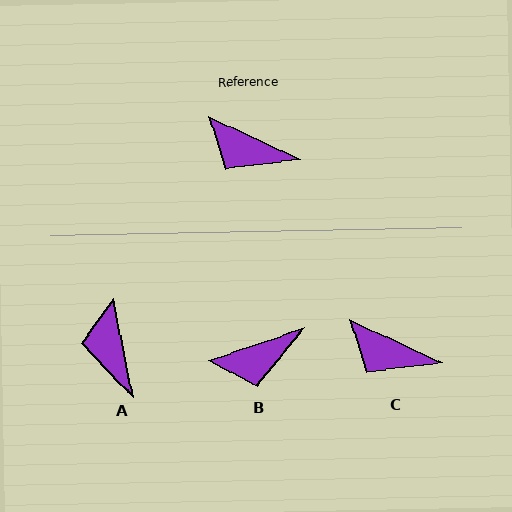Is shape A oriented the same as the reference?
No, it is off by about 54 degrees.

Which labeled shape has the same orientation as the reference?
C.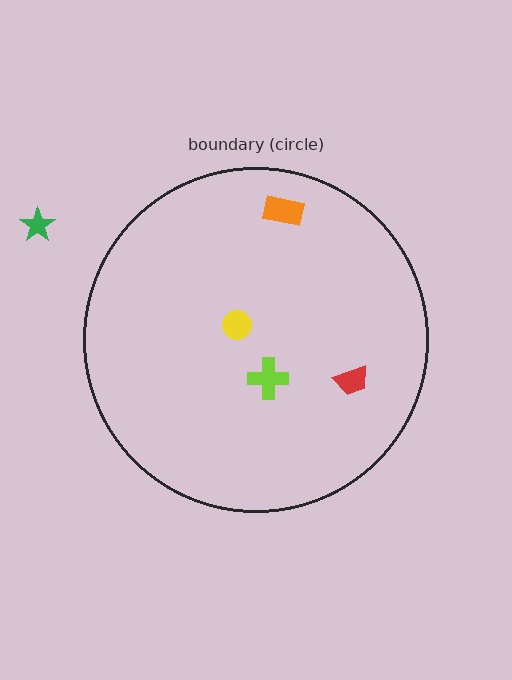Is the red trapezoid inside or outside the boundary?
Inside.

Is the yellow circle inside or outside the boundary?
Inside.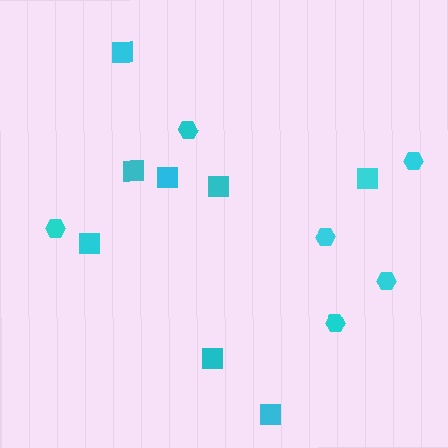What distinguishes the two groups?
There are 2 groups: one group of hexagons (6) and one group of squares (8).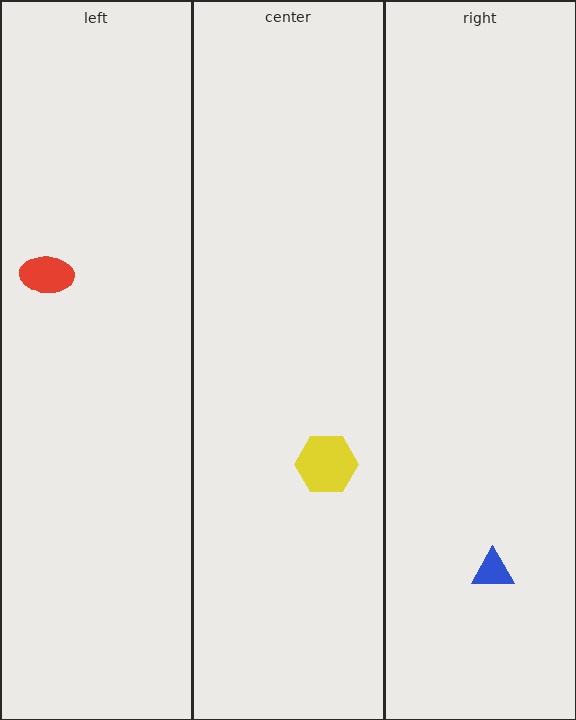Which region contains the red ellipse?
The left region.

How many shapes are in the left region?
1.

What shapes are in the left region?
The red ellipse.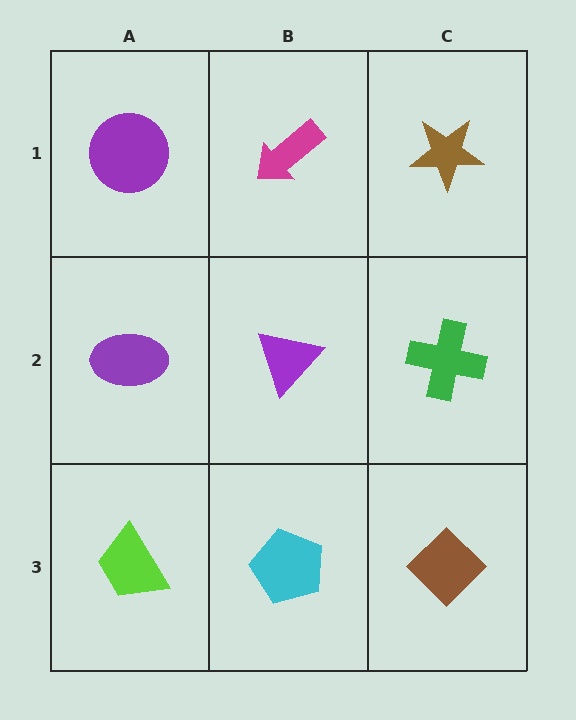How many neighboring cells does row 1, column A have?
2.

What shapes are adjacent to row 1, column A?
A purple ellipse (row 2, column A), a magenta arrow (row 1, column B).